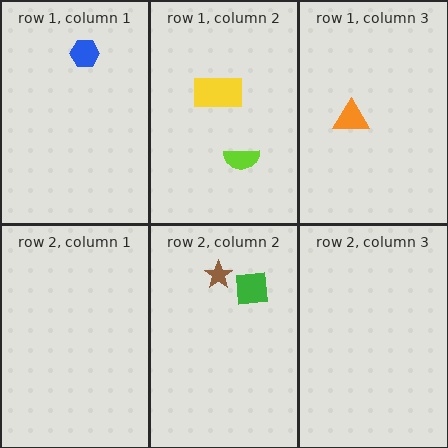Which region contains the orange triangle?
The row 1, column 3 region.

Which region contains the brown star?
The row 2, column 2 region.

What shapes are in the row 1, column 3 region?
The orange triangle.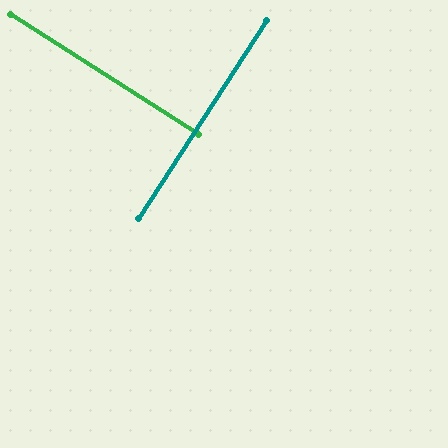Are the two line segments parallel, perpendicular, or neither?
Perpendicular — they meet at approximately 90°.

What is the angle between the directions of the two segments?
Approximately 90 degrees.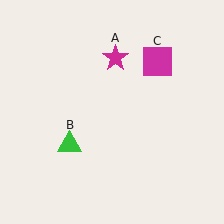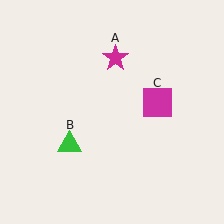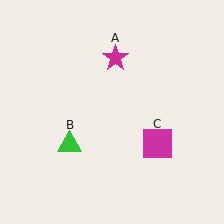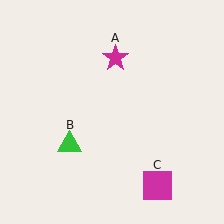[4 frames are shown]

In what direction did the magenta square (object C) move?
The magenta square (object C) moved down.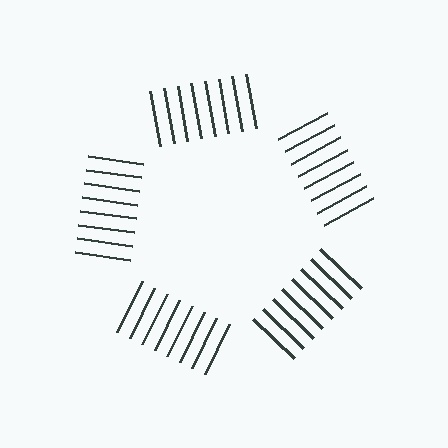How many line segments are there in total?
40 — 8 along each of the 5 edges.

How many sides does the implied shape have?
5 sides — the line-ends trace a pentagon.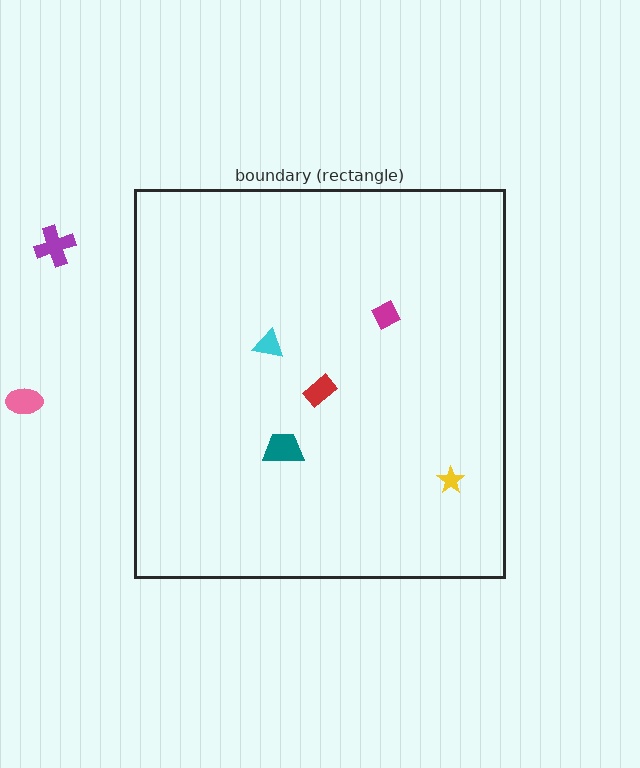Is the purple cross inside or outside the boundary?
Outside.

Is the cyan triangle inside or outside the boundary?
Inside.